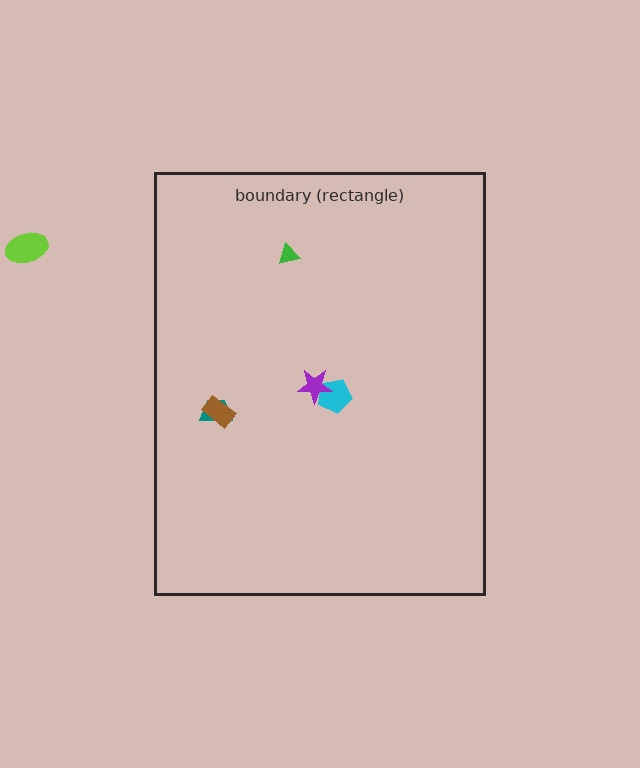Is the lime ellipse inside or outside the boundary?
Outside.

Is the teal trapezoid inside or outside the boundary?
Inside.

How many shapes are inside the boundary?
5 inside, 1 outside.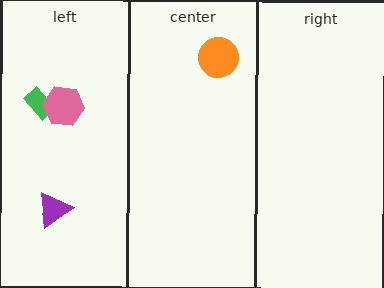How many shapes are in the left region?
3.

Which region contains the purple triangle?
The left region.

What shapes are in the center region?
The orange circle.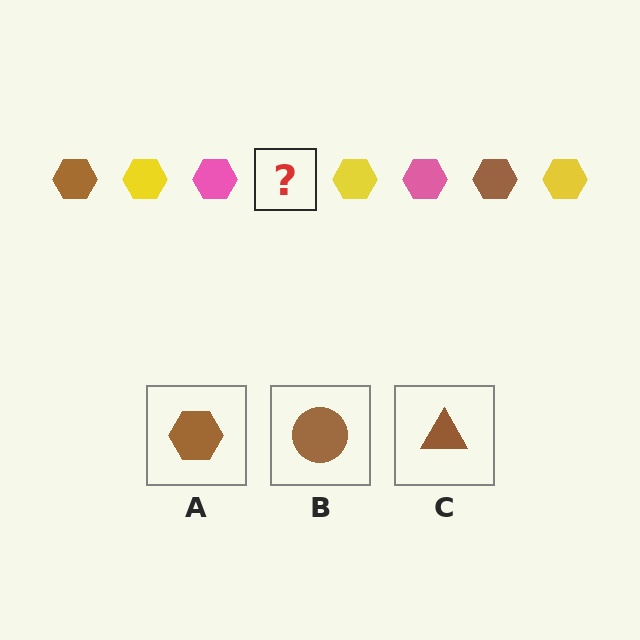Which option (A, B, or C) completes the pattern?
A.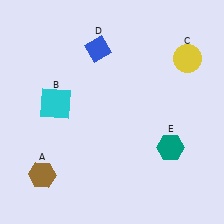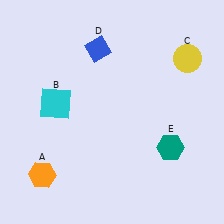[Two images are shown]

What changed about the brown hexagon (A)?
In Image 1, A is brown. In Image 2, it changed to orange.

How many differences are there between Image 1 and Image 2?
There is 1 difference between the two images.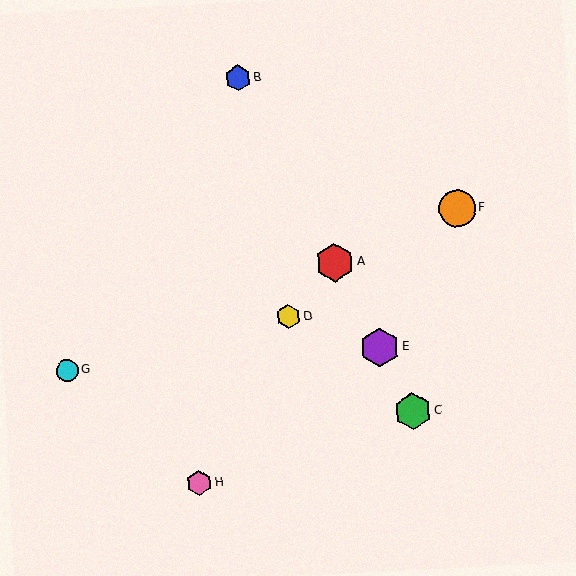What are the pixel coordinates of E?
Object E is at (379, 348).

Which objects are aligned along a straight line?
Objects A, B, C, E are aligned along a straight line.